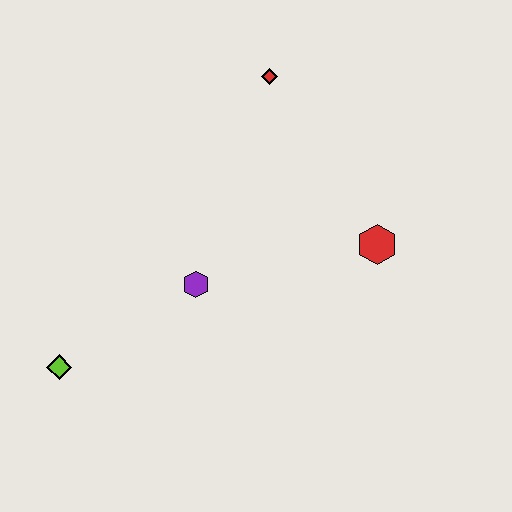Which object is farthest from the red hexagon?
The lime diamond is farthest from the red hexagon.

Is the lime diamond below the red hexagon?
Yes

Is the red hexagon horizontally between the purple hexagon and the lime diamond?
No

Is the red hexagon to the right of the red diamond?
Yes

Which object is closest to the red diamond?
The red hexagon is closest to the red diamond.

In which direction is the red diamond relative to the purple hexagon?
The red diamond is above the purple hexagon.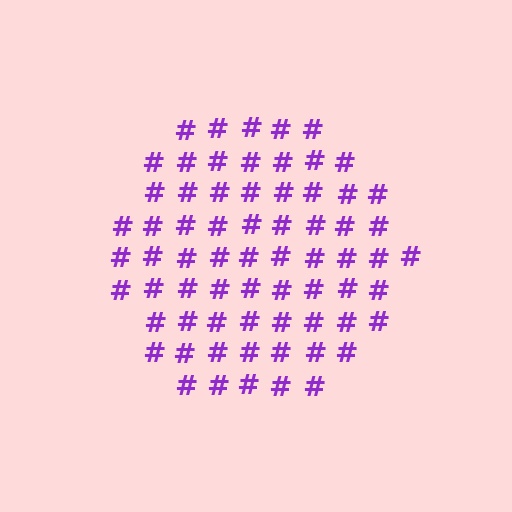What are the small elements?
The small elements are hash symbols.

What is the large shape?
The large shape is a hexagon.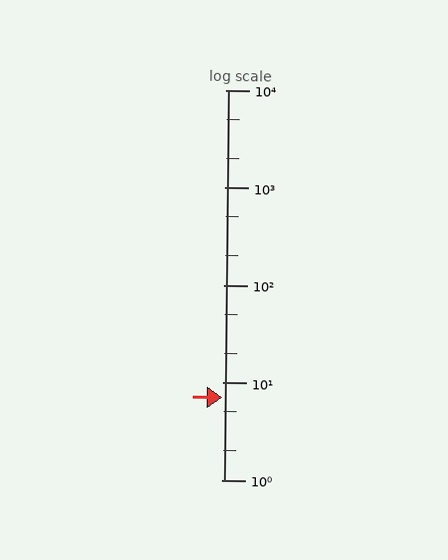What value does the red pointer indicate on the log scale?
The pointer indicates approximately 7.1.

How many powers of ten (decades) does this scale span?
The scale spans 4 decades, from 1 to 10000.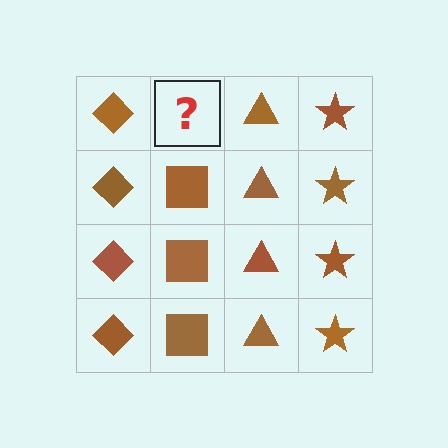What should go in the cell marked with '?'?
The missing cell should contain a brown square.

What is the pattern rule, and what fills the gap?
The rule is that each column has a consistent shape. The gap should be filled with a brown square.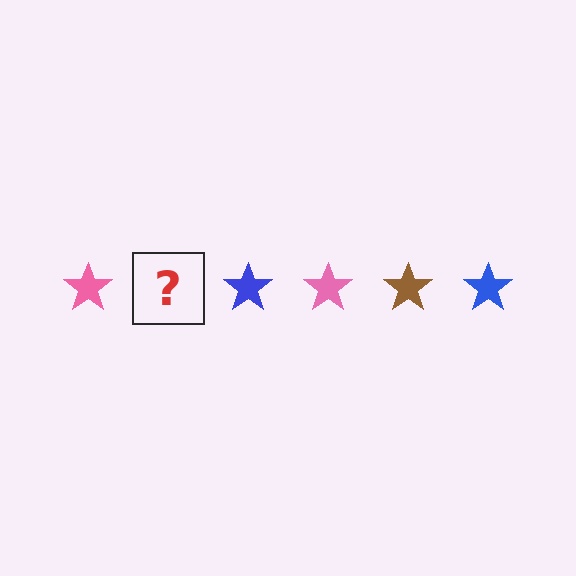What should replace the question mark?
The question mark should be replaced with a brown star.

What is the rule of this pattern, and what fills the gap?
The rule is that the pattern cycles through pink, brown, blue stars. The gap should be filled with a brown star.